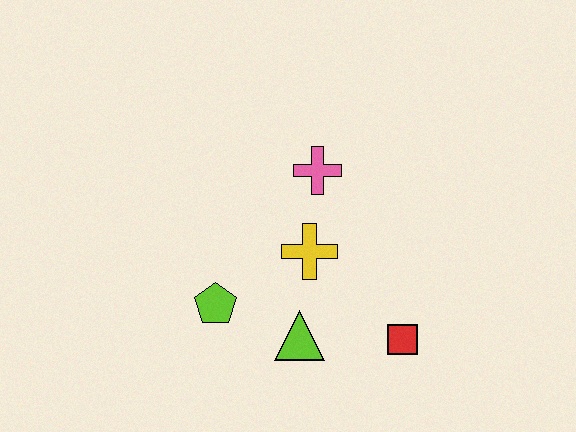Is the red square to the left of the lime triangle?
No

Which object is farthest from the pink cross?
The red square is farthest from the pink cross.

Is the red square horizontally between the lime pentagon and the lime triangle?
No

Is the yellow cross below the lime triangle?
No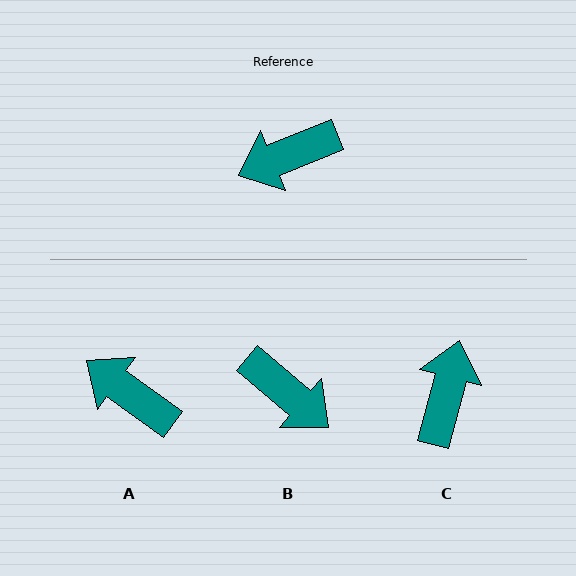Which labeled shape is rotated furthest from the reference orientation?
C, about 127 degrees away.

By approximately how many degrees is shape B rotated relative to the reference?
Approximately 118 degrees counter-clockwise.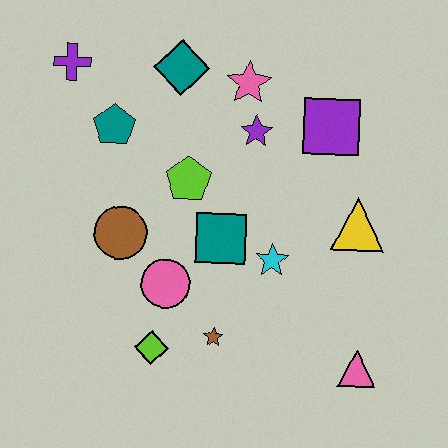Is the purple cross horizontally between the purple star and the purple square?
No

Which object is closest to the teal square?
The cyan star is closest to the teal square.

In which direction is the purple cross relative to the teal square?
The purple cross is above the teal square.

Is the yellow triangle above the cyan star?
Yes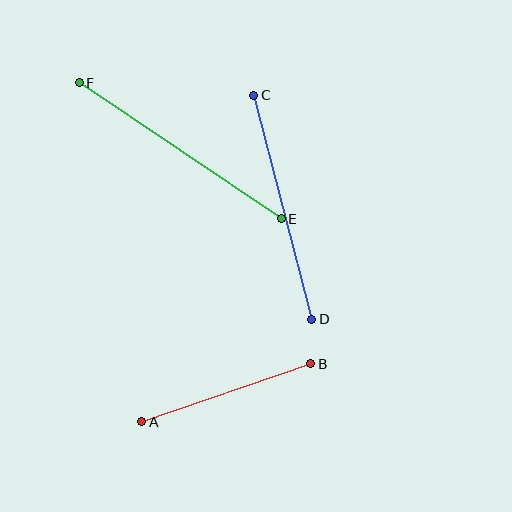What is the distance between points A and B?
The distance is approximately 179 pixels.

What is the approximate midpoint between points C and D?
The midpoint is at approximately (283, 207) pixels.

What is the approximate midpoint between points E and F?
The midpoint is at approximately (180, 151) pixels.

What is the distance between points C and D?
The distance is approximately 231 pixels.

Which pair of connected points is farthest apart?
Points E and F are farthest apart.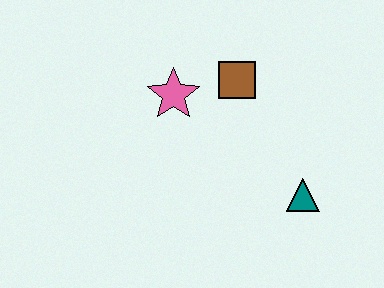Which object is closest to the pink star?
The brown square is closest to the pink star.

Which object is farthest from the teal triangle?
The pink star is farthest from the teal triangle.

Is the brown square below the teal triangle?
No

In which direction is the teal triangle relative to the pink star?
The teal triangle is to the right of the pink star.